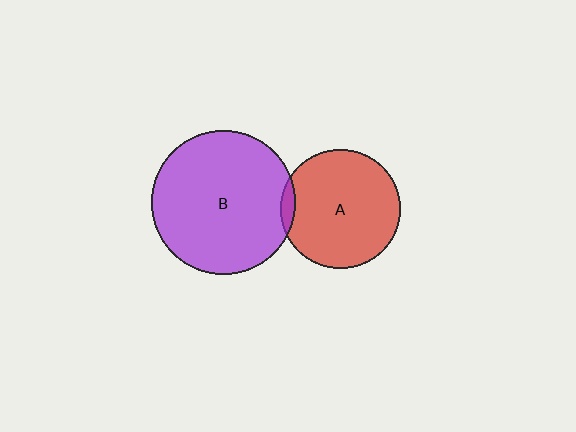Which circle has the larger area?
Circle B (purple).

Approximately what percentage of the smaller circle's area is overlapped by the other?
Approximately 5%.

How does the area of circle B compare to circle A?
Approximately 1.5 times.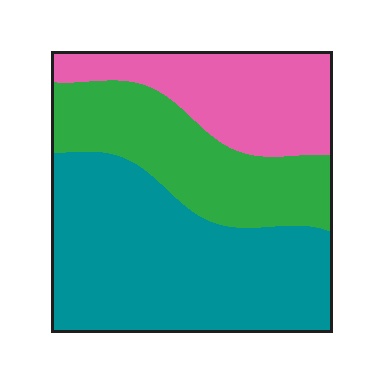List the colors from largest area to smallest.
From largest to smallest: teal, green, pink.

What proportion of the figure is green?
Green takes up between a sixth and a third of the figure.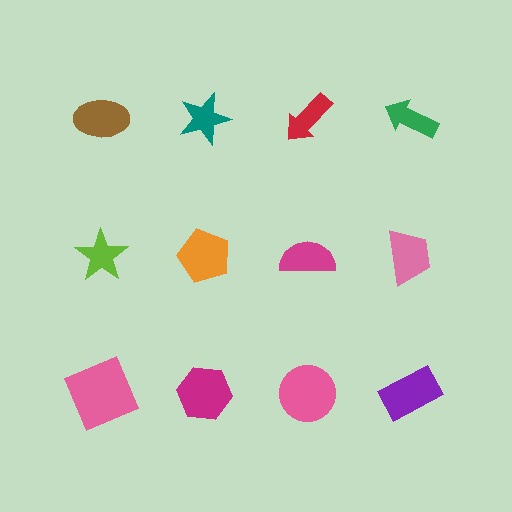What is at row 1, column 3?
A red arrow.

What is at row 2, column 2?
An orange pentagon.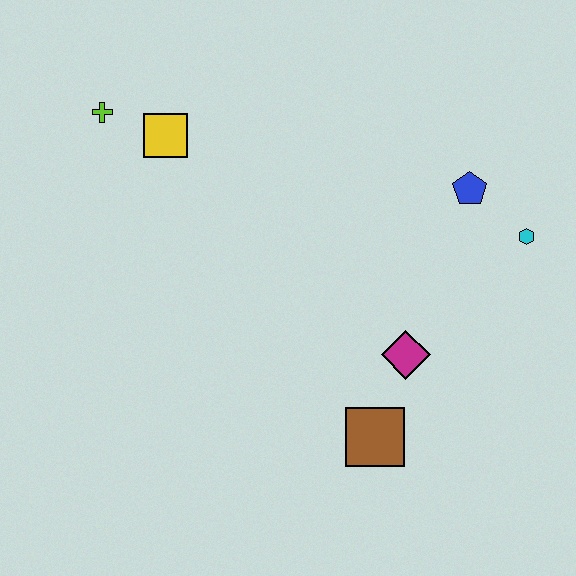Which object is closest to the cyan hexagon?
The blue pentagon is closest to the cyan hexagon.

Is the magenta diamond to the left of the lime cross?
No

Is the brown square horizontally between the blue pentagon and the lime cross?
Yes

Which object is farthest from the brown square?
The lime cross is farthest from the brown square.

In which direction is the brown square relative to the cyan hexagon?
The brown square is below the cyan hexagon.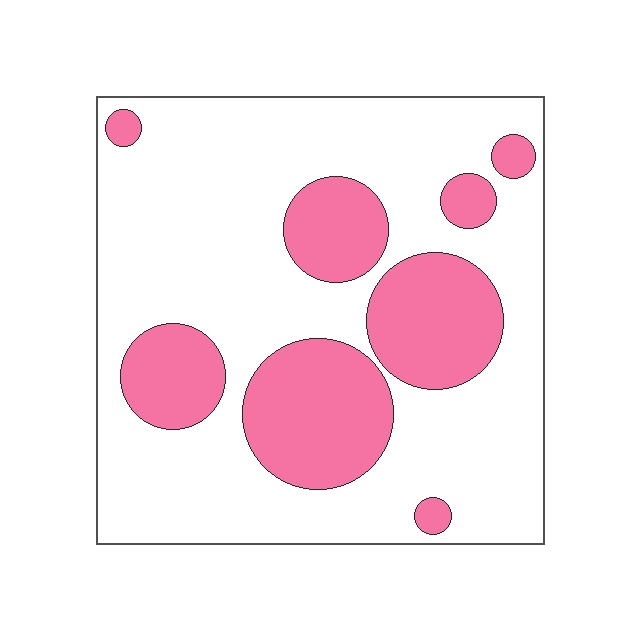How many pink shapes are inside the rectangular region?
8.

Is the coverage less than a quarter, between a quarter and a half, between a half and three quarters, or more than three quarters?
Between a quarter and a half.